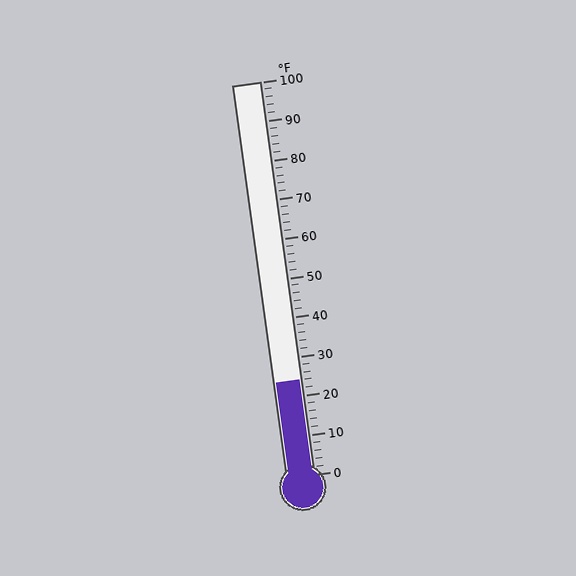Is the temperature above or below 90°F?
The temperature is below 90°F.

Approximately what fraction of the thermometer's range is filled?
The thermometer is filled to approximately 25% of its range.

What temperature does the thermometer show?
The thermometer shows approximately 24°F.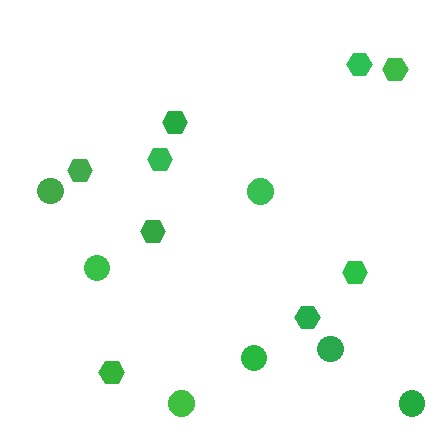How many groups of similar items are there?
There are 2 groups: one group of hexagons (9) and one group of circles (7).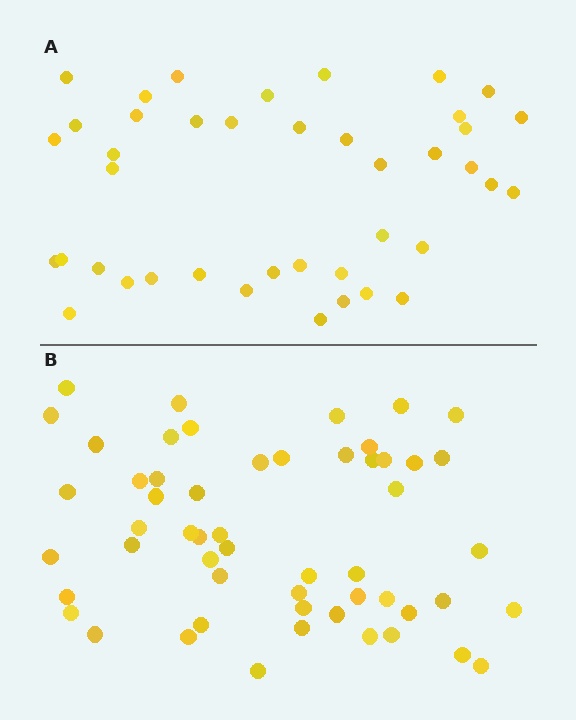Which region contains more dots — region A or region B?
Region B (the bottom region) has more dots.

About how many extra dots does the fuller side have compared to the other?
Region B has approximately 15 more dots than region A.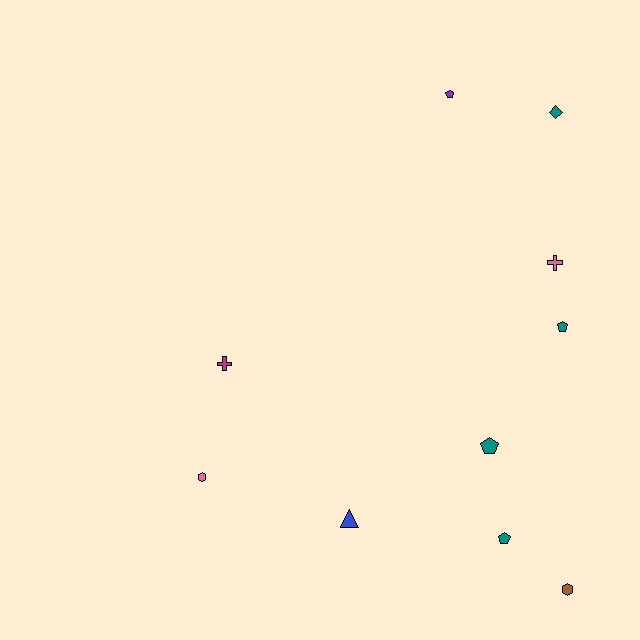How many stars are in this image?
There are no stars.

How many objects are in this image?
There are 10 objects.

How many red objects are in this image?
There are no red objects.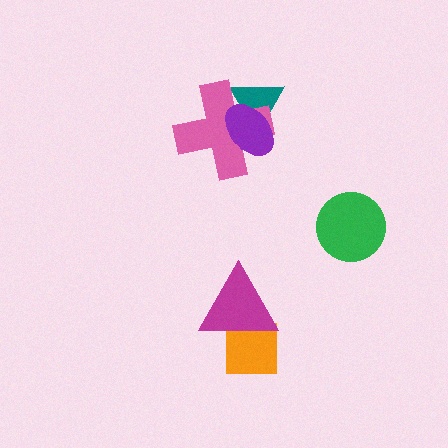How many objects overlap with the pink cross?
2 objects overlap with the pink cross.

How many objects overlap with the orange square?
1 object overlaps with the orange square.